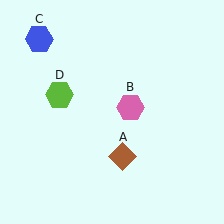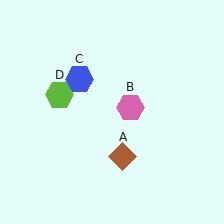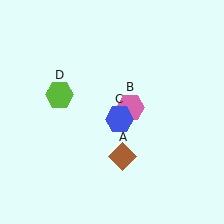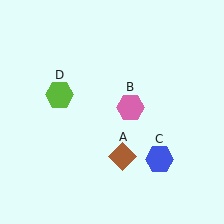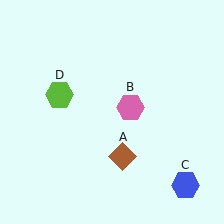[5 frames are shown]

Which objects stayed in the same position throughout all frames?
Brown diamond (object A) and pink hexagon (object B) and lime hexagon (object D) remained stationary.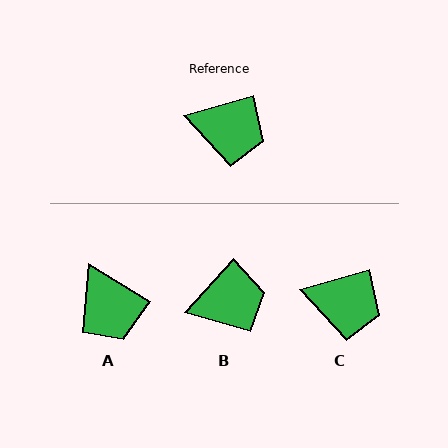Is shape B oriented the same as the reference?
No, it is off by about 31 degrees.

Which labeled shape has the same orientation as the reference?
C.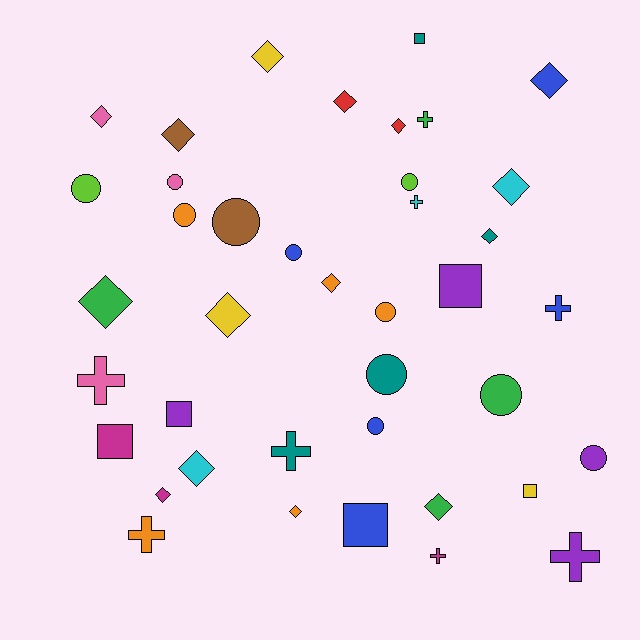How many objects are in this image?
There are 40 objects.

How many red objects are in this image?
There are 2 red objects.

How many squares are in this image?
There are 6 squares.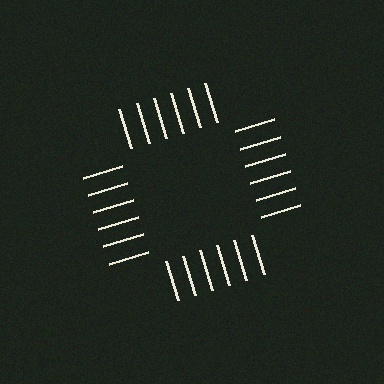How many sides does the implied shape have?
4 sides — the line-ends trace a square.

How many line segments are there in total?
24 — 6 along each of the 4 edges.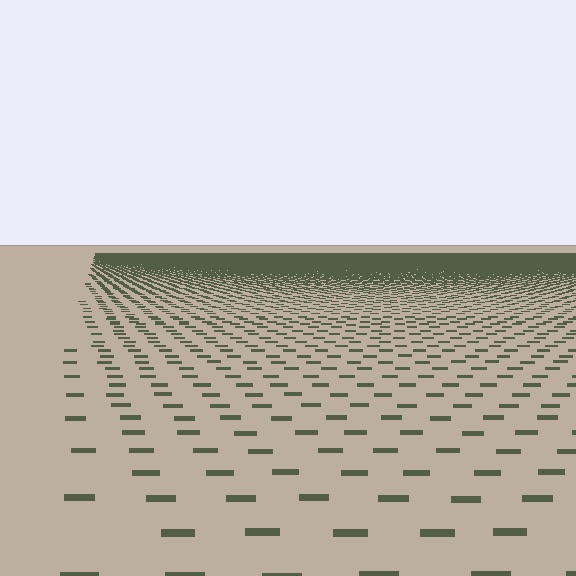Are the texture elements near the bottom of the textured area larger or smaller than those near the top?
Larger. Near the bottom, elements are closer to the viewer and appear at a bigger on-screen size.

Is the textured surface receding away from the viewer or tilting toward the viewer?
The surface is receding away from the viewer. Texture elements get smaller and denser toward the top.